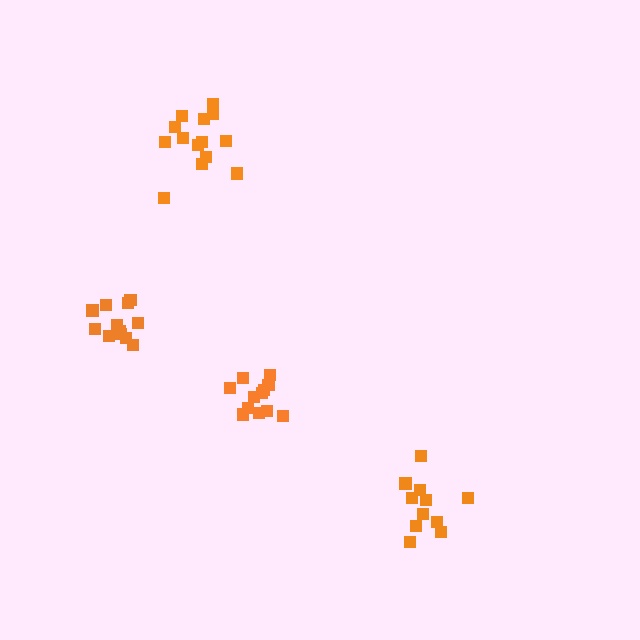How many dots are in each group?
Group 1: 11 dots, Group 2: 14 dots, Group 3: 12 dots, Group 4: 12 dots (49 total).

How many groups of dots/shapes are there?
There are 4 groups.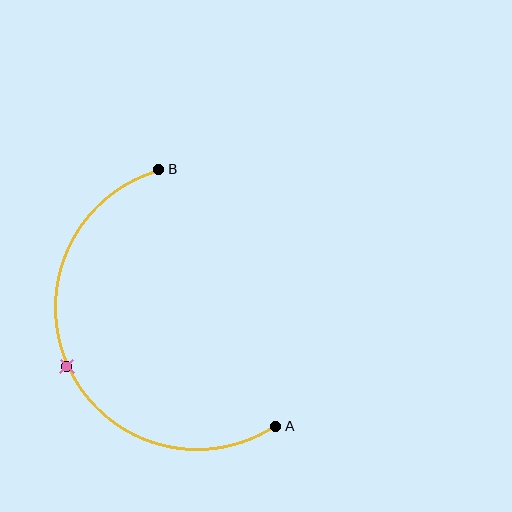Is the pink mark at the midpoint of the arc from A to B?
Yes. The pink mark lies on the arc at equal arc-length from both A and B — it is the arc midpoint.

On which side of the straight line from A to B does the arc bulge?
The arc bulges to the left of the straight line connecting A and B.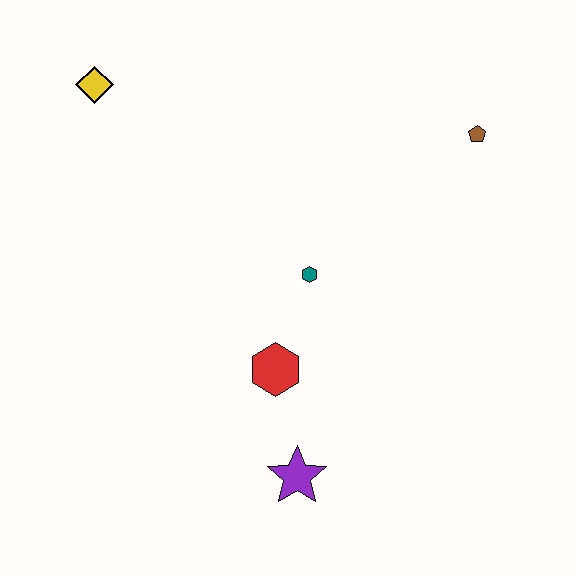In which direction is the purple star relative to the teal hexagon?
The purple star is below the teal hexagon.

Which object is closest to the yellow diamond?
The teal hexagon is closest to the yellow diamond.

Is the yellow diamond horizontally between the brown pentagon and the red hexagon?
No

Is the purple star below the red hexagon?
Yes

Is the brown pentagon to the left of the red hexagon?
No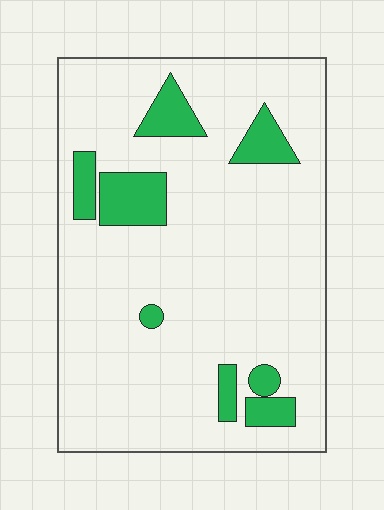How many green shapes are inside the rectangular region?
8.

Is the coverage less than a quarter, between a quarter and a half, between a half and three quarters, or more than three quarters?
Less than a quarter.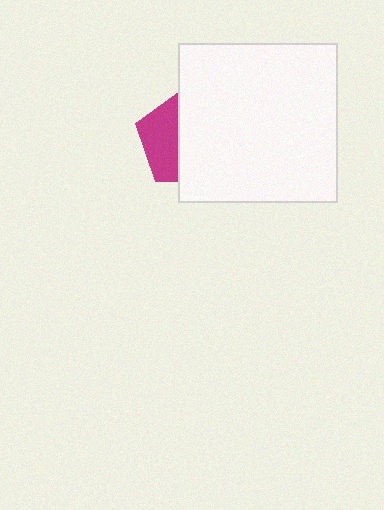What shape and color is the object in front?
The object in front is a white square.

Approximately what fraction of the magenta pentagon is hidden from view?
Roughly 62% of the magenta pentagon is hidden behind the white square.